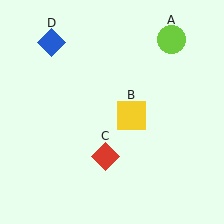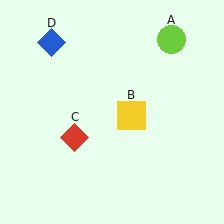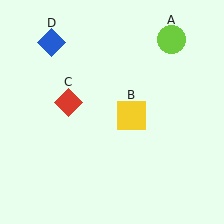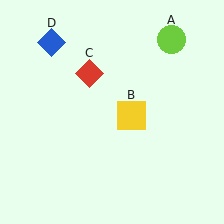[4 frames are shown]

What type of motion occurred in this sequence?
The red diamond (object C) rotated clockwise around the center of the scene.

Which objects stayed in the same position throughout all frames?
Lime circle (object A) and yellow square (object B) and blue diamond (object D) remained stationary.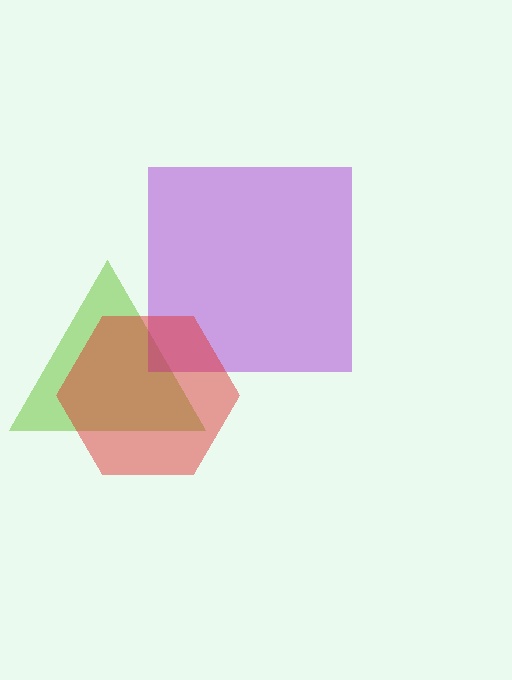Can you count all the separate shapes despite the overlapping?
Yes, there are 3 separate shapes.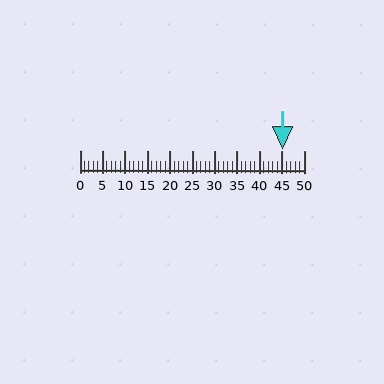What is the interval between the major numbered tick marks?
The major tick marks are spaced 5 units apart.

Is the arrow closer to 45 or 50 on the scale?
The arrow is closer to 45.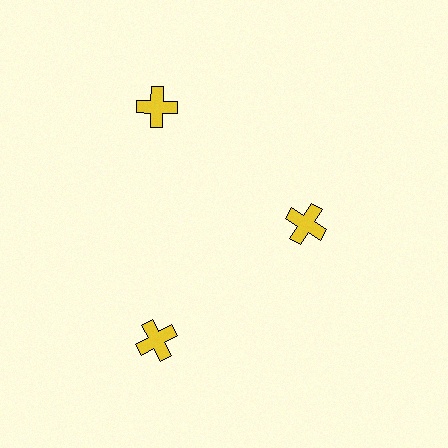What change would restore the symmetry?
The symmetry would be restored by moving it outward, back onto the ring so that all 3 crosses sit at equal angles and equal distance from the center.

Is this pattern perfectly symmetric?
No. The 3 yellow crosses are arranged in a ring, but one element near the 3 o'clock position is pulled inward toward the center, breaking the 3-fold rotational symmetry.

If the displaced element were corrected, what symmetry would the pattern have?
It would have 3-fold rotational symmetry — the pattern would map onto itself every 120 degrees.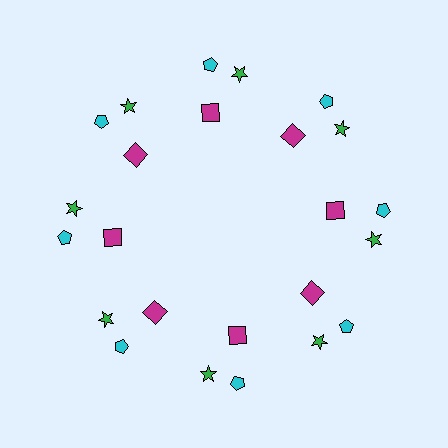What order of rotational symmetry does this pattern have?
This pattern has 8-fold rotational symmetry.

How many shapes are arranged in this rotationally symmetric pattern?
There are 24 shapes, arranged in 8 groups of 3.